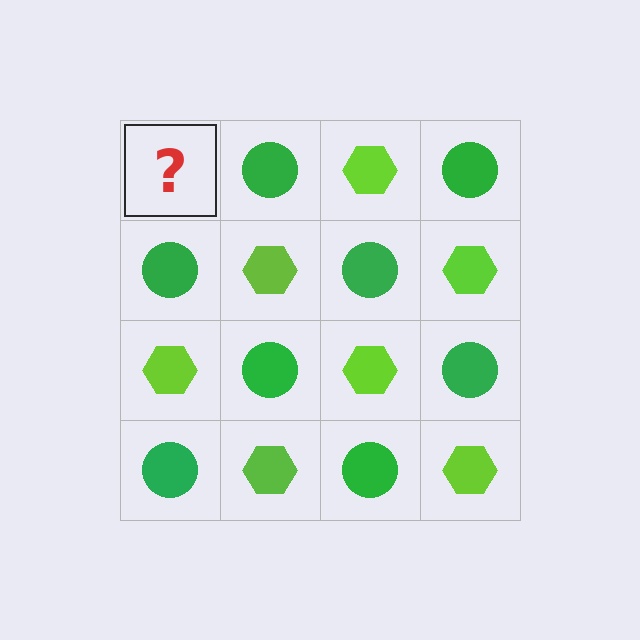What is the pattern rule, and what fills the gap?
The rule is that it alternates lime hexagon and green circle in a checkerboard pattern. The gap should be filled with a lime hexagon.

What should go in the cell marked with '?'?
The missing cell should contain a lime hexagon.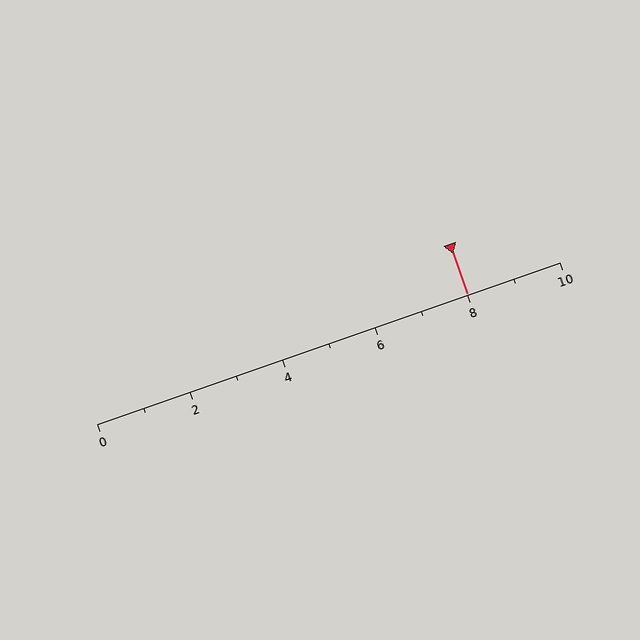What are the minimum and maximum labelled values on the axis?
The axis runs from 0 to 10.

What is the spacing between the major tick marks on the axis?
The major ticks are spaced 2 apart.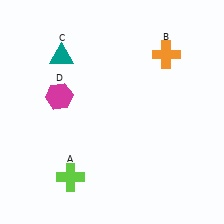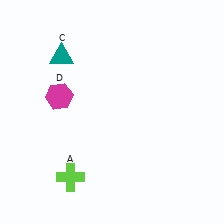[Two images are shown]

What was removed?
The orange cross (B) was removed in Image 2.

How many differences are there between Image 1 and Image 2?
There is 1 difference between the two images.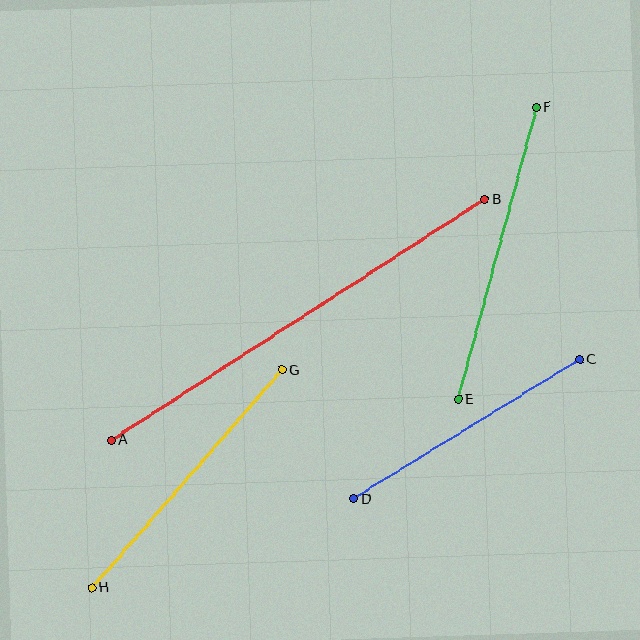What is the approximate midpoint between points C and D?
The midpoint is at approximately (466, 429) pixels.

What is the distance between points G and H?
The distance is approximately 289 pixels.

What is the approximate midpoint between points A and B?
The midpoint is at approximately (298, 320) pixels.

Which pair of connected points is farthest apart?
Points A and B are farthest apart.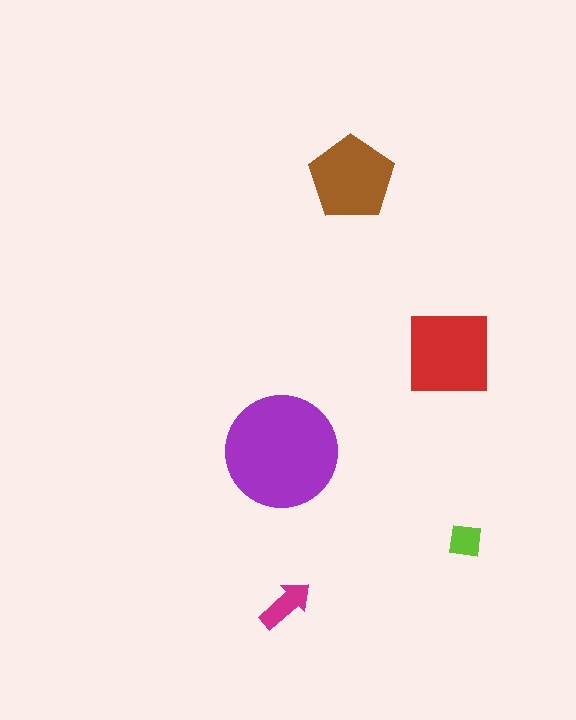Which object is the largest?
The purple circle.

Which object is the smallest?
The lime square.